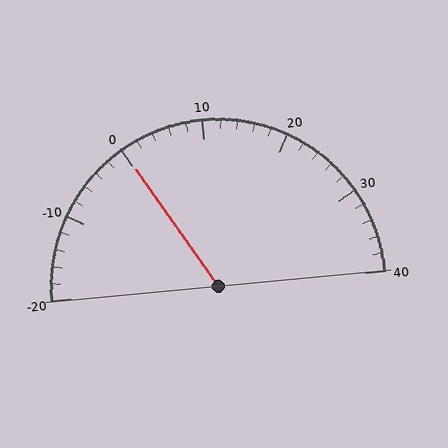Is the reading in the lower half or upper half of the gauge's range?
The reading is in the lower half of the range (-20 to 40).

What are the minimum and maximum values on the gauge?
The gauge ranges from -20 to 40.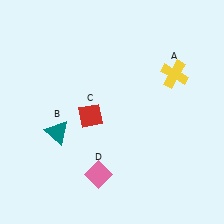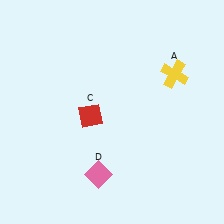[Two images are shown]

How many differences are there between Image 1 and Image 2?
There is 1 difference between the two images.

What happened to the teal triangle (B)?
The teal triangle (B) was removed in Image 2. It was in the bottom-left area of Image 1.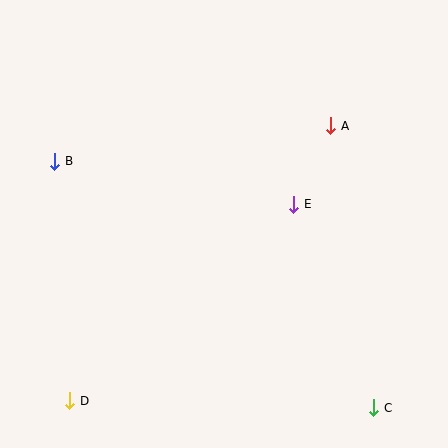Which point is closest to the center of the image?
Point E at (294, 204) is closest to the center.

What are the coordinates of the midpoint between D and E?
The midpoint between D and E is at (182, 302).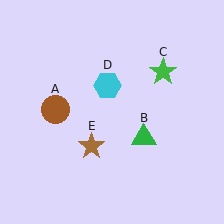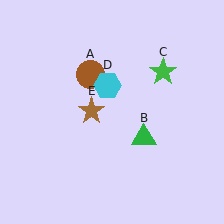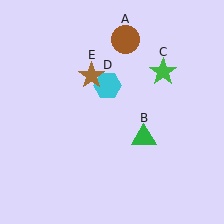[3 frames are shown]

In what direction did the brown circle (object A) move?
The brown circle (object A) moved up and to the right.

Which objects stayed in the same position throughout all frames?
Green triangle (object B) and green star (object C) and cyan hexagon (object D) remained stationary.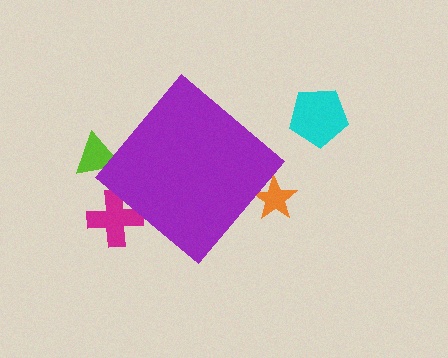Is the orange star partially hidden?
Yes, the orange star is partially hidden behind the purple diamond.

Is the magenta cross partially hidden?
Yes, the magenta cross is partially hidden behind the purple diamond.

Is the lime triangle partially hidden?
Yes, the lime triangle is partially hidden behind the purple diamond.